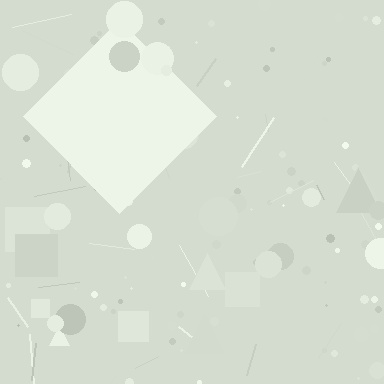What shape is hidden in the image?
A diamond is hidden in the image.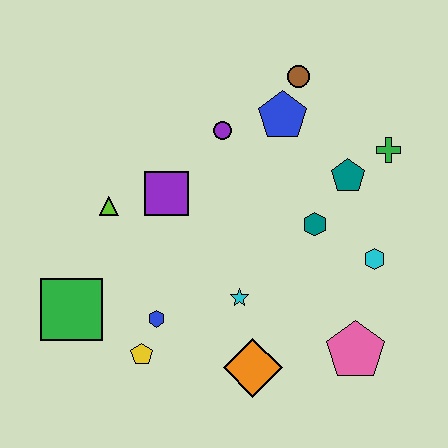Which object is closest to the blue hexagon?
The yellow pentagon is closest to the blue hexagon.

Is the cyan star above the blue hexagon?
Yes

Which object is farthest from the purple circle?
The pink pentagon is farthest from the purple circle.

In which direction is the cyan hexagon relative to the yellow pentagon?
The cyan hexagon is to the right of the yellow pentagon.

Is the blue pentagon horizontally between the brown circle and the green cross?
No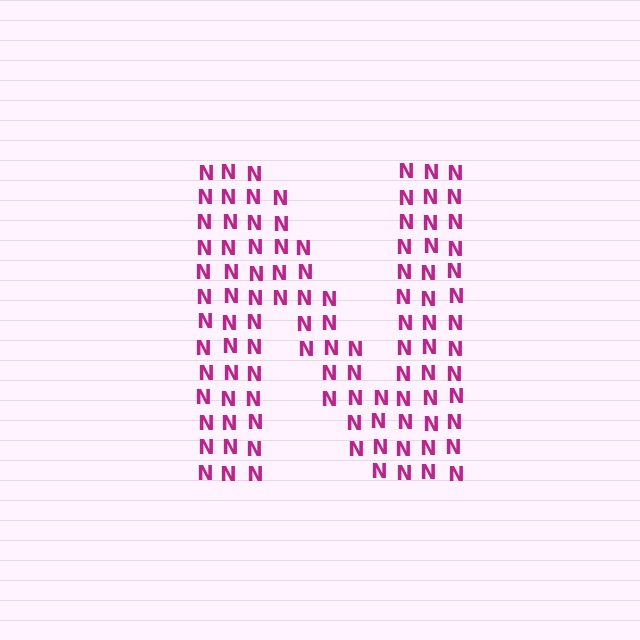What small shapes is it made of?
It is made of small letter N's.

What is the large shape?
The large shape is the letter N.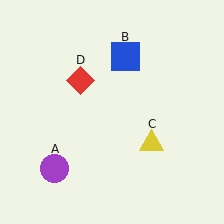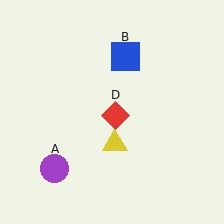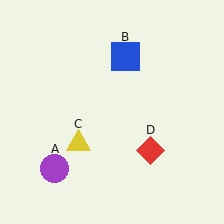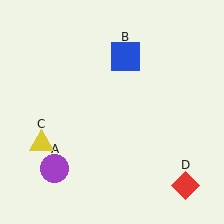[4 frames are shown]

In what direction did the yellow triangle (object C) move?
The yellow triangle (object C) moved left.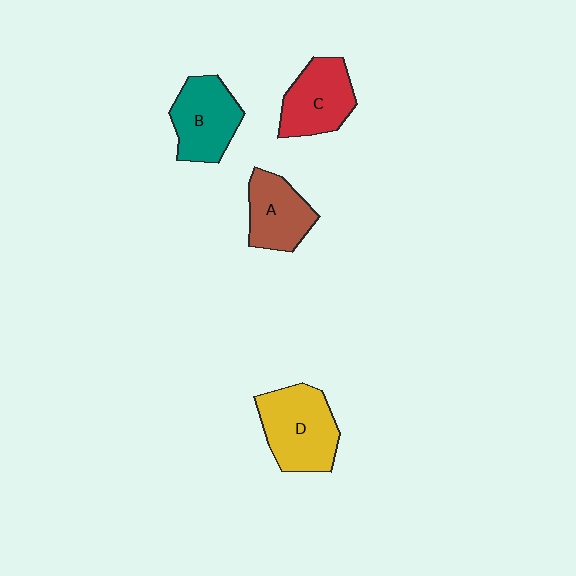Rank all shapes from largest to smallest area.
From largest to smallest: D (yellow), B (teal), C (red), A (brown).